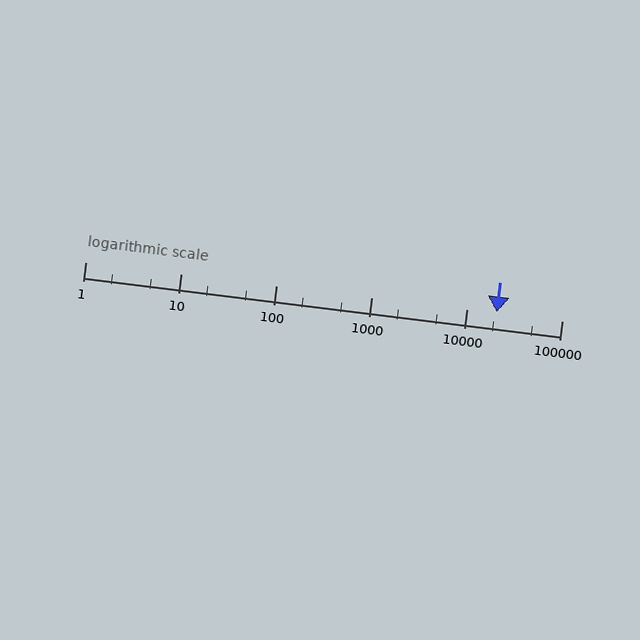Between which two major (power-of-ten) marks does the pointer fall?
The pointer is between 10000 and 100000.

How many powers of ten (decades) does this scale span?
The scale spans 5 decades, from 1 to 100000.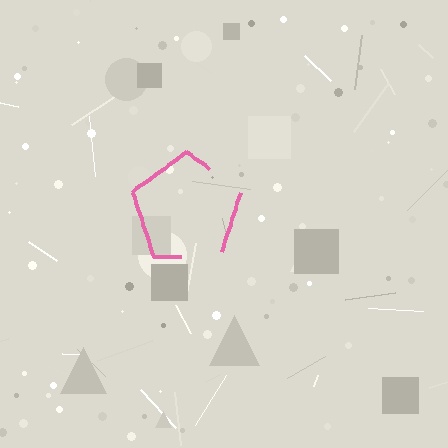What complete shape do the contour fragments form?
The contour fragments form a pentagon.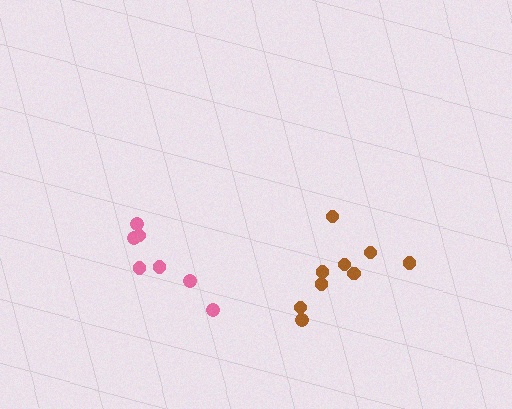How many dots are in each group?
Group 1: 7 dots, Group 2: 9 dots (16 total).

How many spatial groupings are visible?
There are 2 spatial groupings.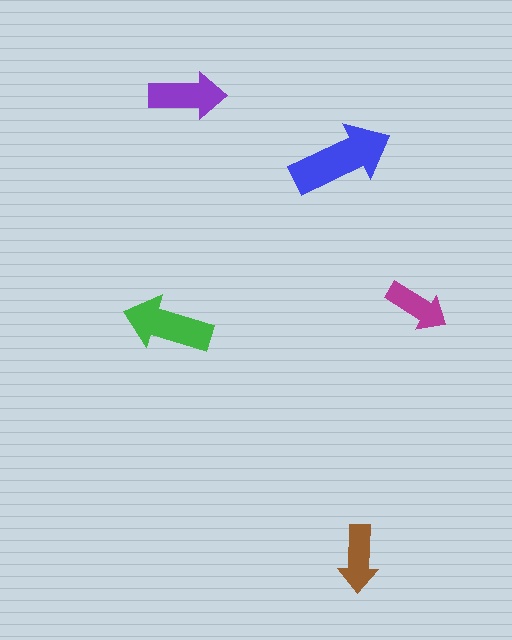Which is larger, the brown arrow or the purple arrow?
The purple one.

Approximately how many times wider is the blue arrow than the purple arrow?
About 1.5 times wider.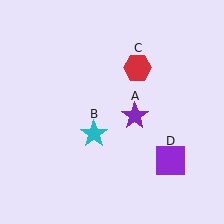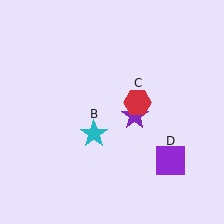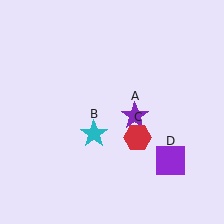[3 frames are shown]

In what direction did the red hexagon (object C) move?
The red hexagon (object C) moved down.